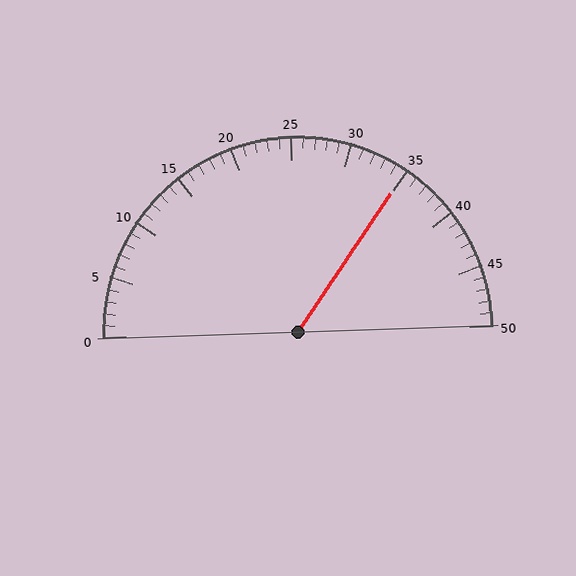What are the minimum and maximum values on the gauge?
The gauge ranges from 0 to 50.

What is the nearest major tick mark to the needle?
The nearest major tick mark is 35.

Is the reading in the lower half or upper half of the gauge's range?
The reading is in the upper half of the range (0 to 50).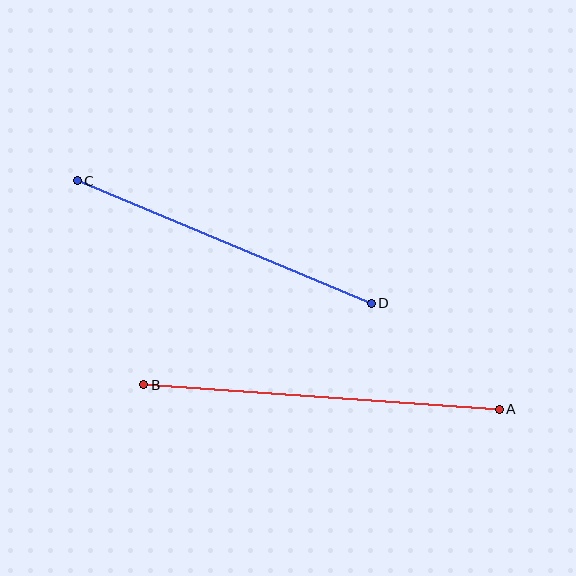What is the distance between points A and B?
The distance is approximately 356 pixels.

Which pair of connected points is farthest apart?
Points A and B are farthest apart.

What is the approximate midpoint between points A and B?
The midpoint is at approximately (322, 397) pixels.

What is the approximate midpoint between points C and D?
The midpoint is at approximately (224, 242) pixels.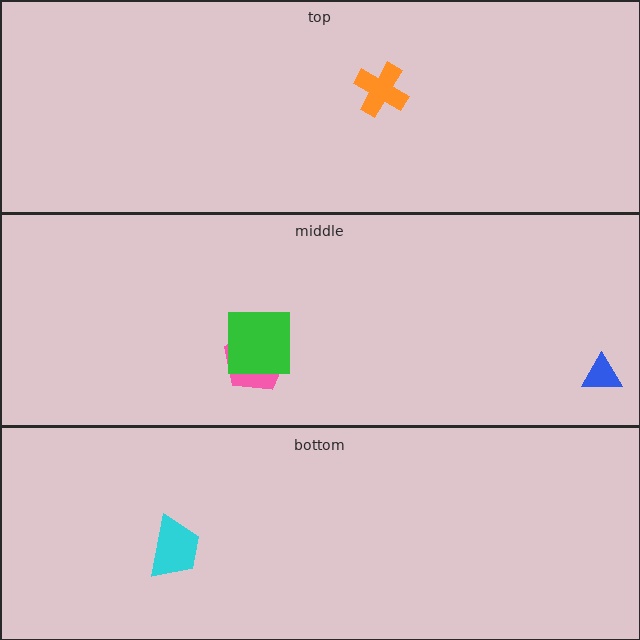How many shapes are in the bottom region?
1.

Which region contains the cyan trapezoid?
The bottom region.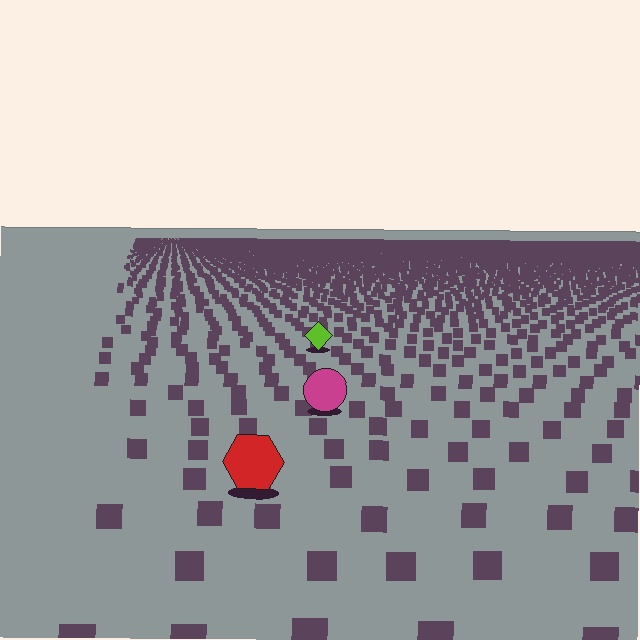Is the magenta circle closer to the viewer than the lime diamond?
Yes. The magenta circle is closer — you can tell from the texture gradient: the ground texture is coarser near it.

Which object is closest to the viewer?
The red hexagon is closest. The texture marks near it are larger and more spread out.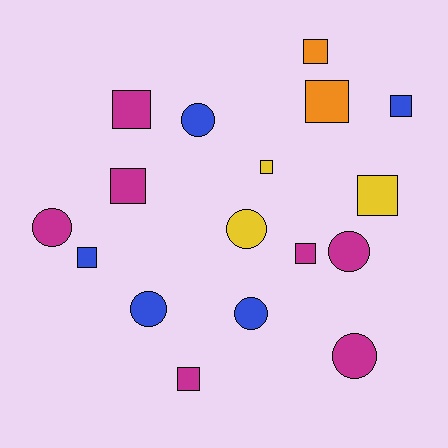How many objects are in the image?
There are 17 objects.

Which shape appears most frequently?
Square, with 10 objects.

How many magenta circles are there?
There are 3 magenta circles.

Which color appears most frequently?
Magenta, with 7 objects.